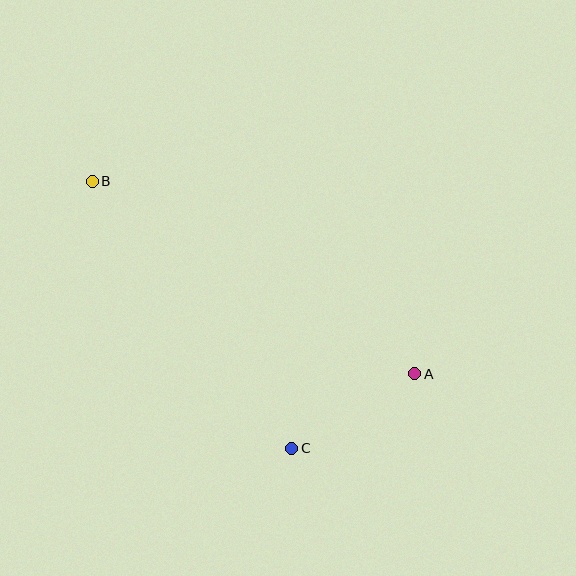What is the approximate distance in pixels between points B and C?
The distance between B and C is approximately 333 pixels.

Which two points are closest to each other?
Points A and C are closest to each other.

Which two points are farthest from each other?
Points A and B are farthest from each other.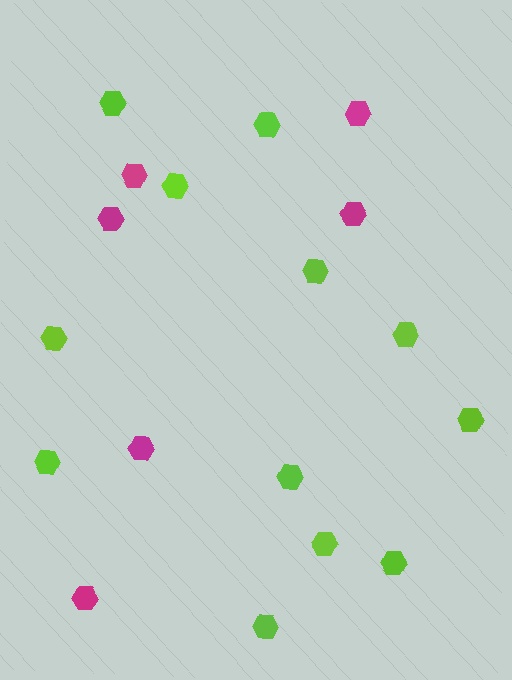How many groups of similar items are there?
There are 2 groups: one group of magenta hexagons (6) and one group of lime hexagons (12).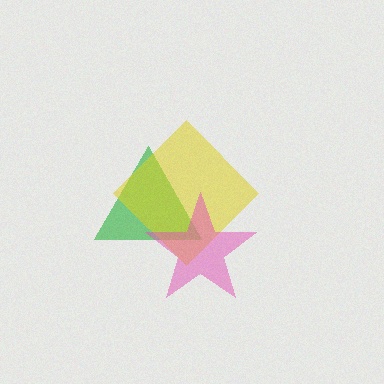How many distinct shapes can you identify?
There are 3 distinct shapes: a green triangle, a yellow diamond, a pink star.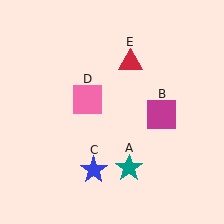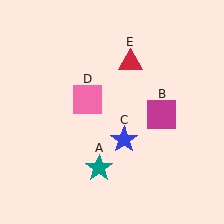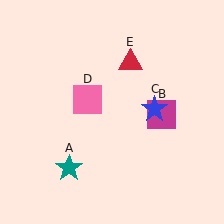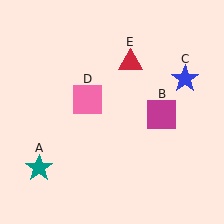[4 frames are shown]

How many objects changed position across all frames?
2 objects changed position: teal star (object A), blue star (object C).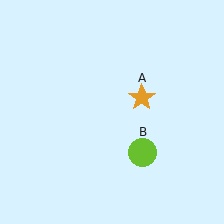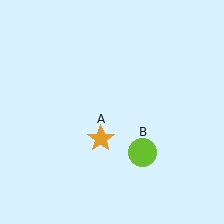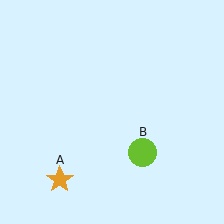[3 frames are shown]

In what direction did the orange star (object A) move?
The orange star (object A) moved down and to the left.